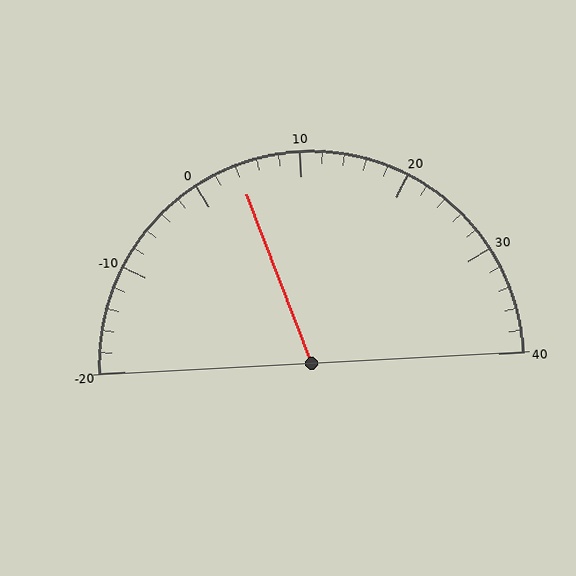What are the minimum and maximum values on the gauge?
The gauge ranges from -20 to 40.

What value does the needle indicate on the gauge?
The needle indicates approximately 4.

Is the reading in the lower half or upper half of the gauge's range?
The reading is in the lower half of the range (-20 to 40).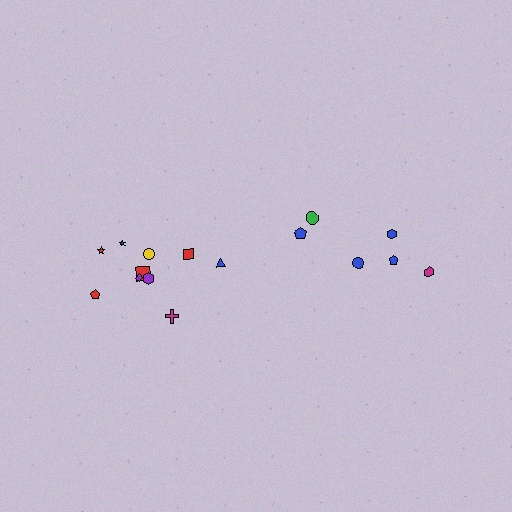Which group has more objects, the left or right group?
The left group.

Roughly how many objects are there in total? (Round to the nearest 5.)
Roughly 15 objects in total.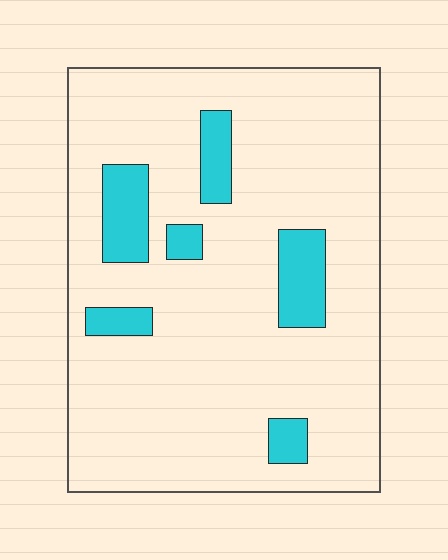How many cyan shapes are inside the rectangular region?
6.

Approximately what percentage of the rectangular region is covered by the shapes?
Approximately 15%.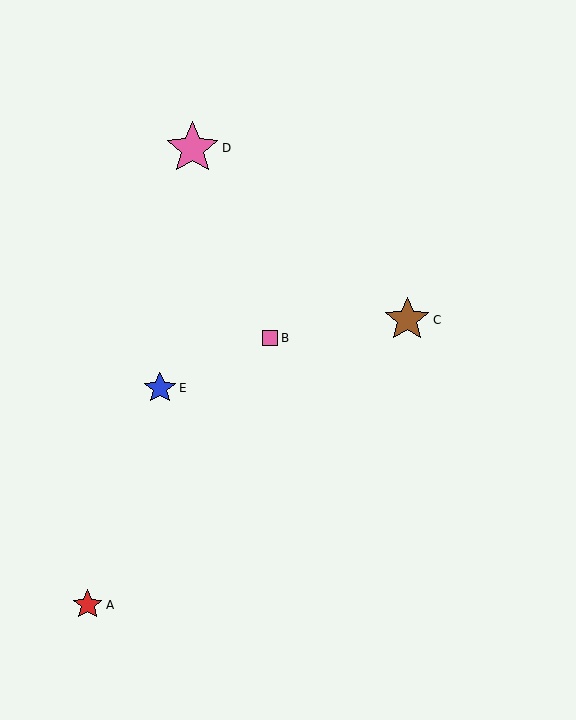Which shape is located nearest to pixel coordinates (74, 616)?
The red star (labeled A) at (88, 605) is nearest to that location.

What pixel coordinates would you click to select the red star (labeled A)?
Click at (88, 605) to select the red star A.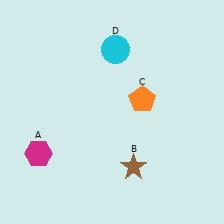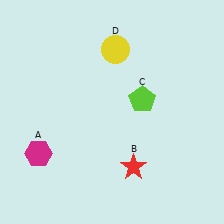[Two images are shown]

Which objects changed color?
B changed from brown to red. C changed from orange to lime. D changed from cyan to yellow.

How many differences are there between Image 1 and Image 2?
There are 3 differences between the two images.